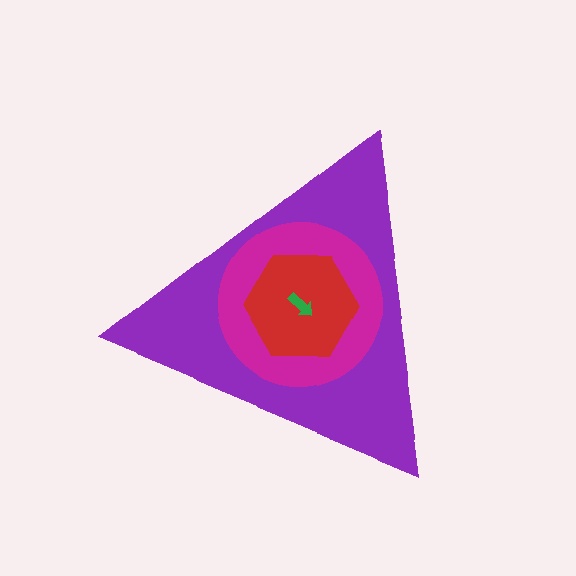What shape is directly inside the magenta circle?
The red hexagon.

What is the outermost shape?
The purple triangle.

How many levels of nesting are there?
4.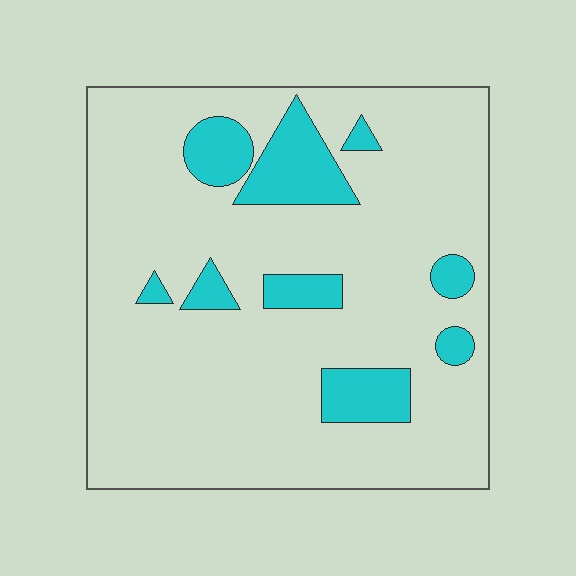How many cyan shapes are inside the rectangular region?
9.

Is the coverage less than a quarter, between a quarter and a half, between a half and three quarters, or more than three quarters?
Less than a quarter.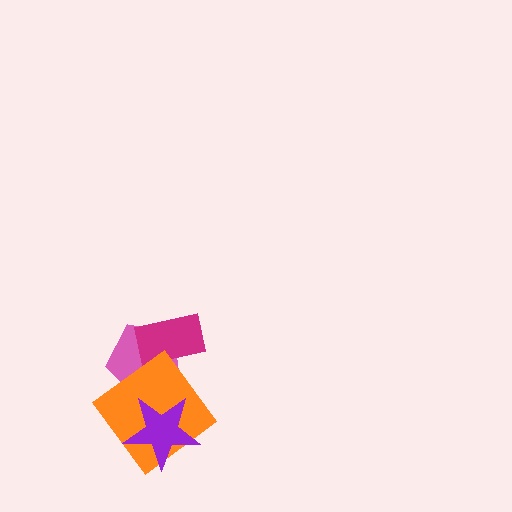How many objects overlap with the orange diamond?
2 objects overlap with the orange diamond.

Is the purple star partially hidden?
No, no other shape covers it.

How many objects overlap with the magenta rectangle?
1 object overlaps with the magenta rectangle.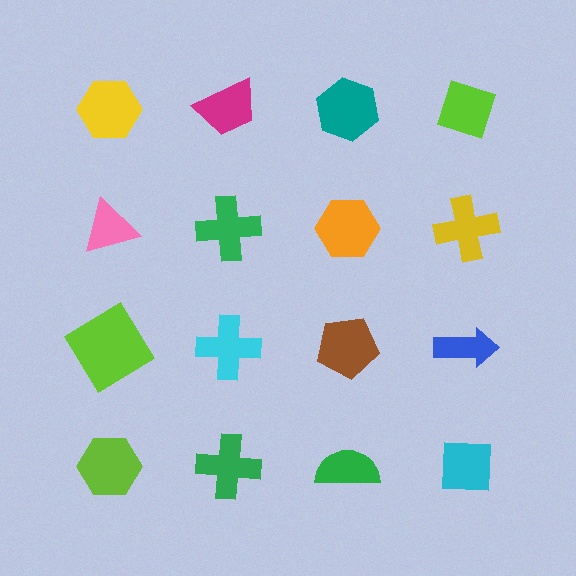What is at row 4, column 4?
A cyan square.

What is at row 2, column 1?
A pink triangle.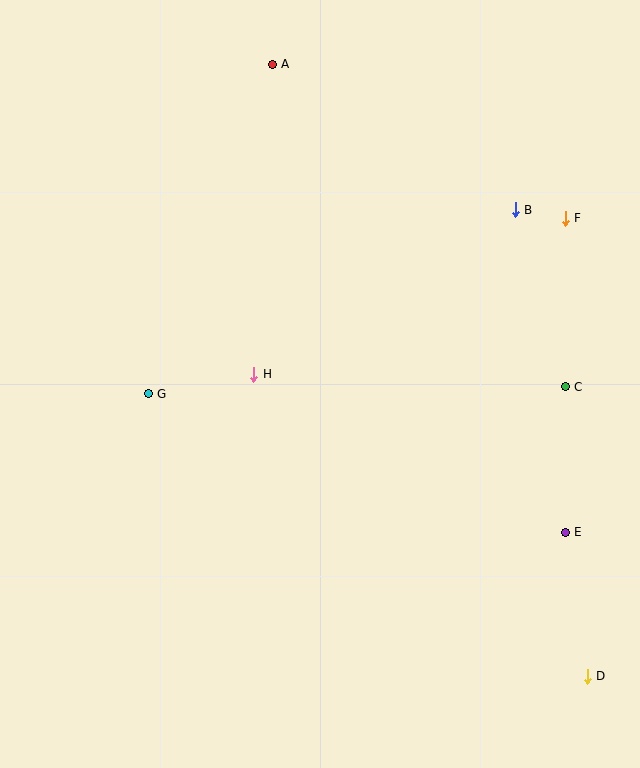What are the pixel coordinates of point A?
Point A is at (272, 64).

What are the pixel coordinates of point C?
Point C is at (565, 387).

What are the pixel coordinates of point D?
Point D is at (587, 676).